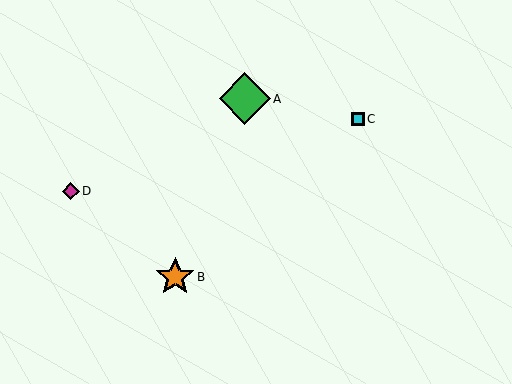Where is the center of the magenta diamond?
The center of the magenta diamond is at (71, 191).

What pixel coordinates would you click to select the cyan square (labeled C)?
Click at (358, 119) to select the cyan square C.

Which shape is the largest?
The green diamond (labeled A) is the largest.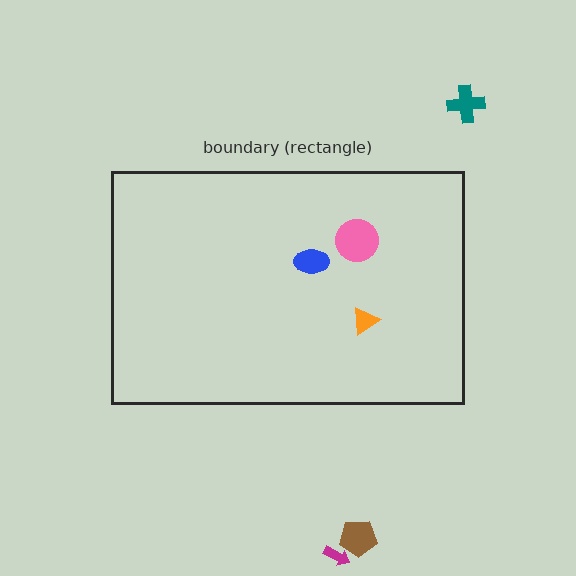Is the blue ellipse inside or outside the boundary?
Inside.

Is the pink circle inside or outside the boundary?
Inside.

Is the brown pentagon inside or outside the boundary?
Outside.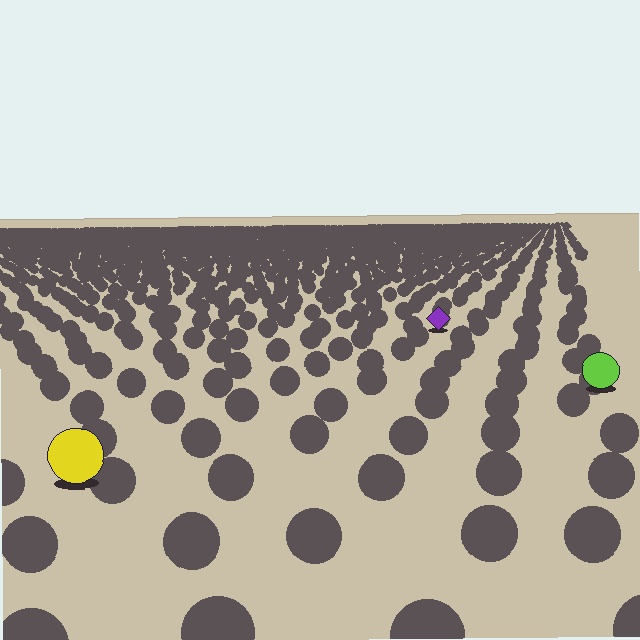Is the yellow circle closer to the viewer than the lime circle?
Yes. The yellow circle is closer — you can tell from the texture gradient: the ground texture is coarser near it.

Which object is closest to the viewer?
The yellow circle is closest. The texture marks near it are larger and more spread out.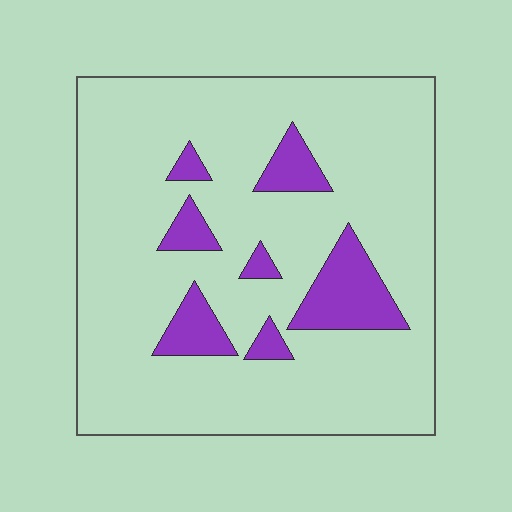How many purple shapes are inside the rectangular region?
7.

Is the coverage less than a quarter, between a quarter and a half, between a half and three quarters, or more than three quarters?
Less than a quarter.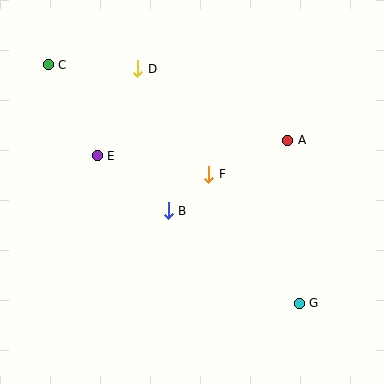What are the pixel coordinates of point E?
Point E is at (97, 156).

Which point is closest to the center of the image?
Point F at (209, 174) is closest to the center.